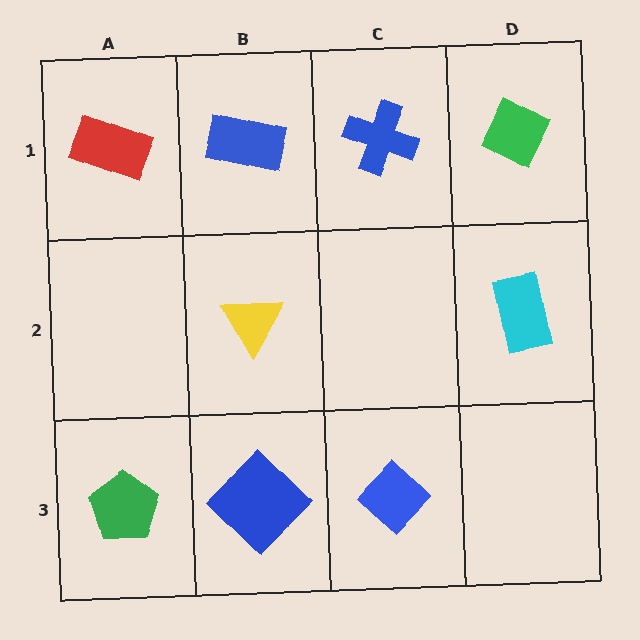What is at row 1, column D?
A green diamond.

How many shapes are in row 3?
3 shapes.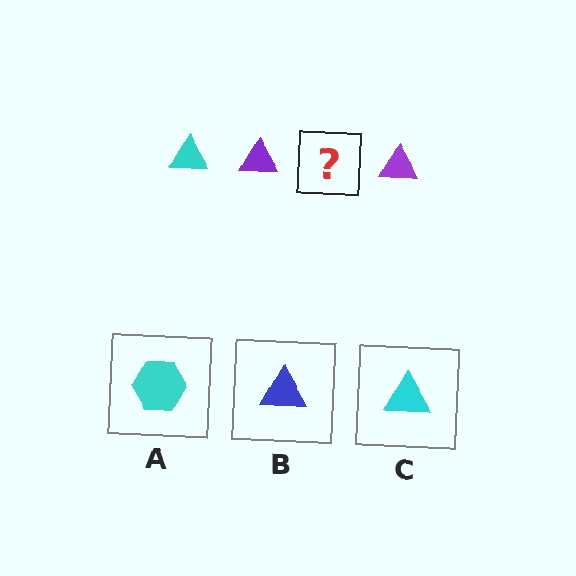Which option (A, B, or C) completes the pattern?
C.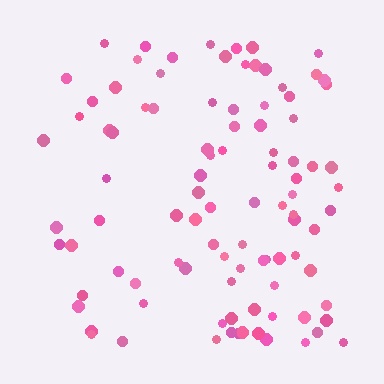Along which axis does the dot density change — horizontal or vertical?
Horizontal.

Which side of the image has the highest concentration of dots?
The right.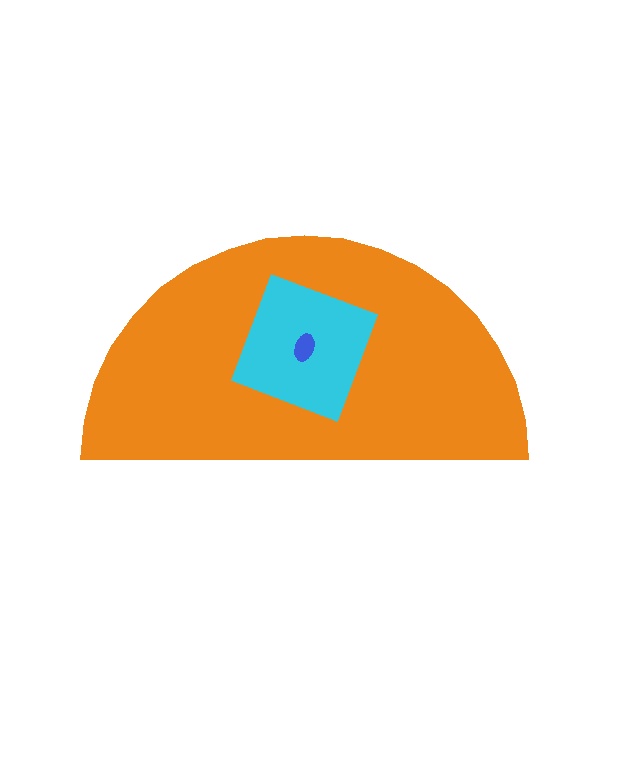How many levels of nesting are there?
3.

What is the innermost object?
The blue ellipse.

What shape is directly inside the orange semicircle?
The cyan square.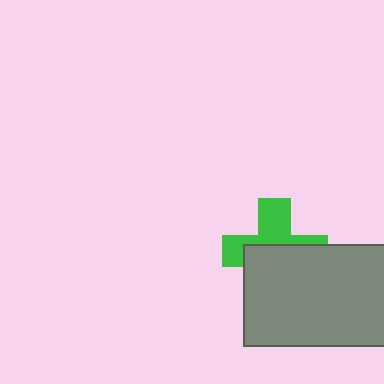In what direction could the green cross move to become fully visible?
The green cross could move up. That would shift it out from behind the gray rectangle entirely.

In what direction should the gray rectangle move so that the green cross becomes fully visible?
The gray rectangle should move down. That is the shortest direction to clear the overlap and leave the green cross fully visible.